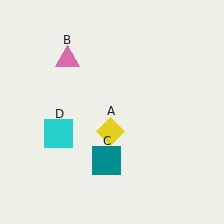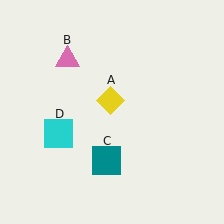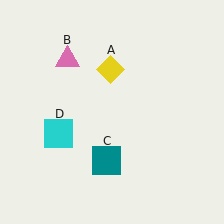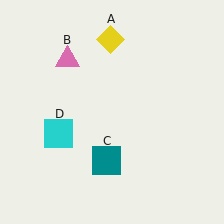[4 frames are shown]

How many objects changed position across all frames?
1 object changed position: yellow diamond (object A).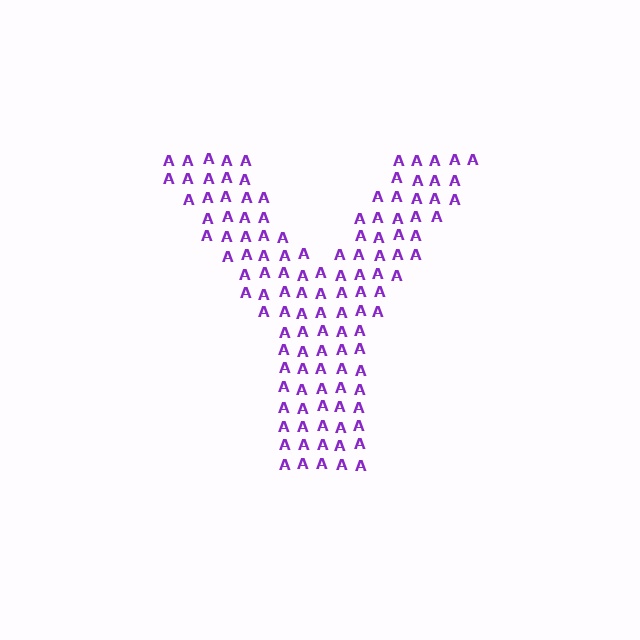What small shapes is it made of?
It is made of small letter A's.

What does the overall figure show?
The overall figure shows the letter Y.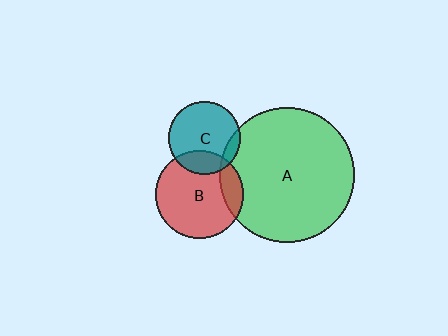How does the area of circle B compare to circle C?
Approximately 1.5 times.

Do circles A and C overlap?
Yes.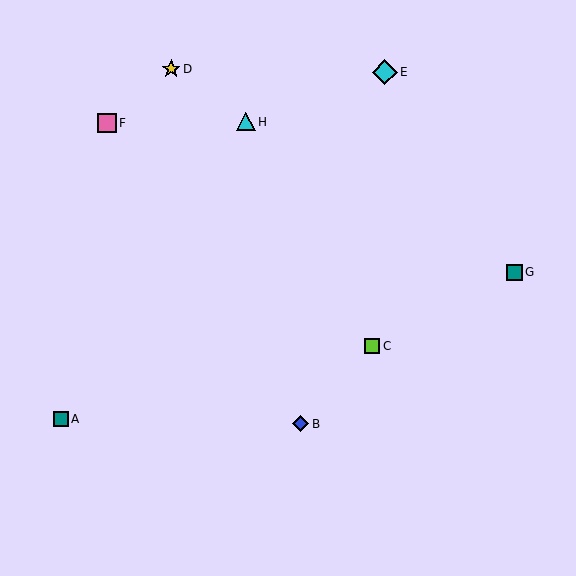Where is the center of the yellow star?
The center of the yellow star is at (171, 69).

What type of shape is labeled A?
Shape A is a teal square.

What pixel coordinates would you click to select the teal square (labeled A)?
Click at (61, 419) to select the teal square A.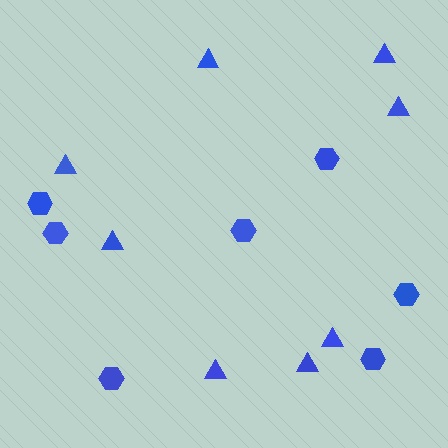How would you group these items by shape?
There are 2 groups: one group of hexagons (7) and one group of triangles (8).